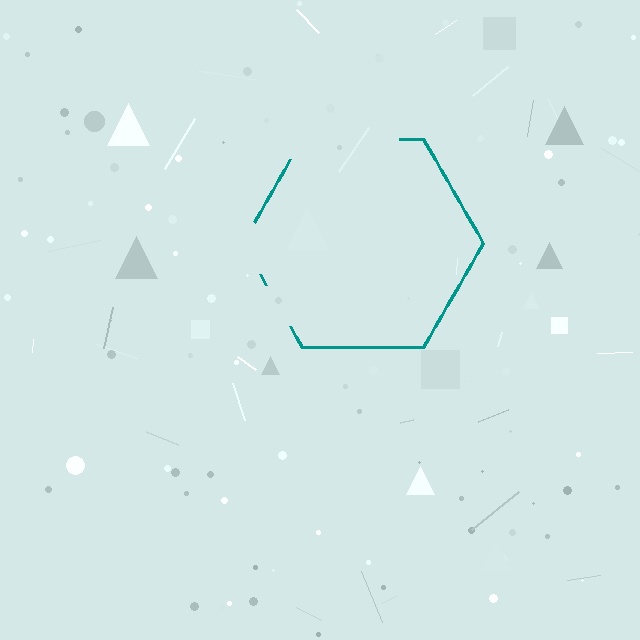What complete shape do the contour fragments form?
The contour fragments form a hexagon.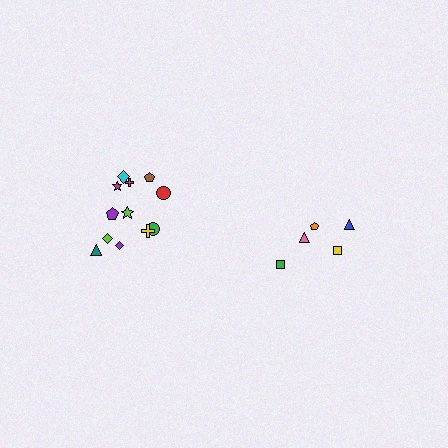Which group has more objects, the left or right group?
The left group.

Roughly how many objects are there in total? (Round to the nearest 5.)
Roughly 15 objects in total.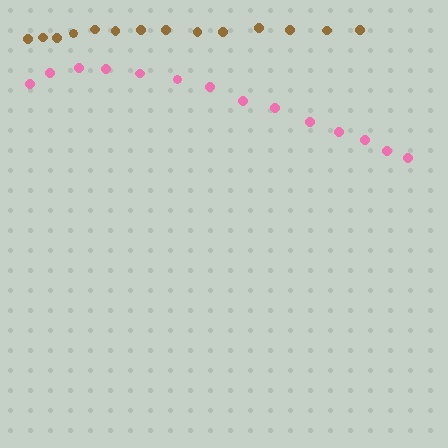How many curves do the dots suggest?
There are 2 distinct paths.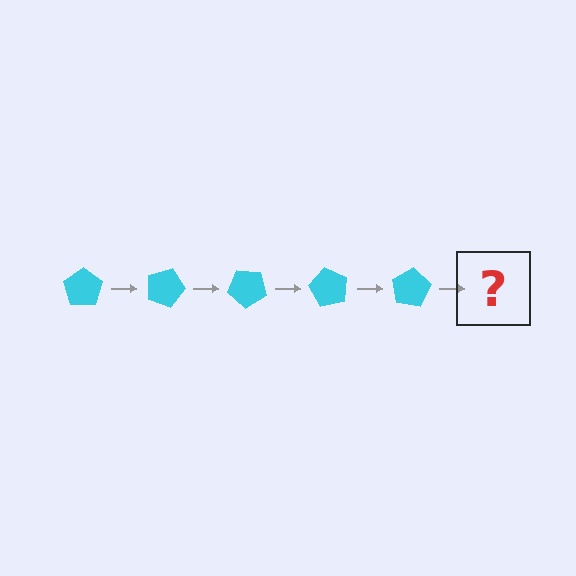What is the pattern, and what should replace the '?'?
The pattern is that the pentagon rotates 20 degrees each step. The '?' should be a cyan pentagon rotated 100 degrees.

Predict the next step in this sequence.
The next step is a cyan pentagon rotated 100 degrees.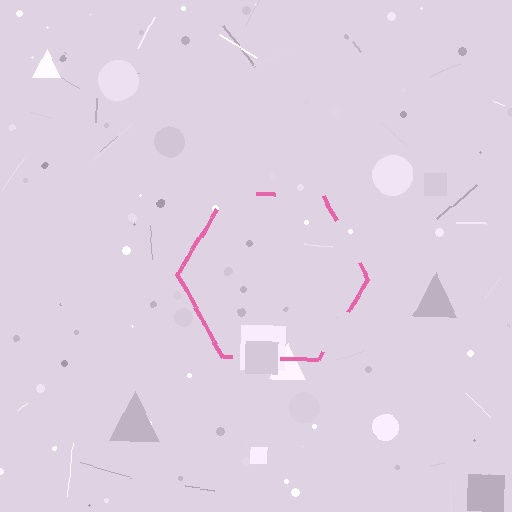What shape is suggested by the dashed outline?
The dashed outline suggests a hexagon.